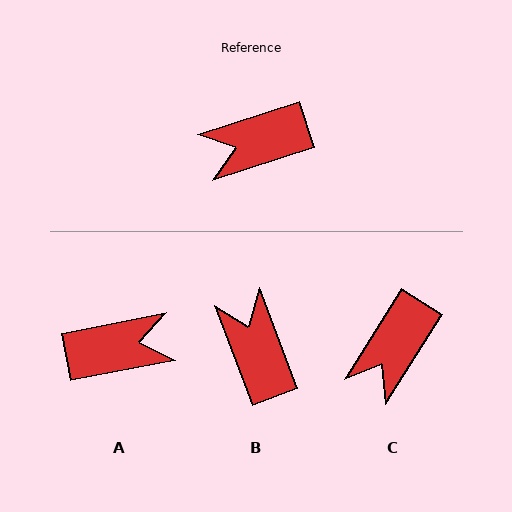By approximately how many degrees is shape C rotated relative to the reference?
Approximately 40 degrees counter-clockwise.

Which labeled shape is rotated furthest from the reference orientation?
A, about 173 degrees away.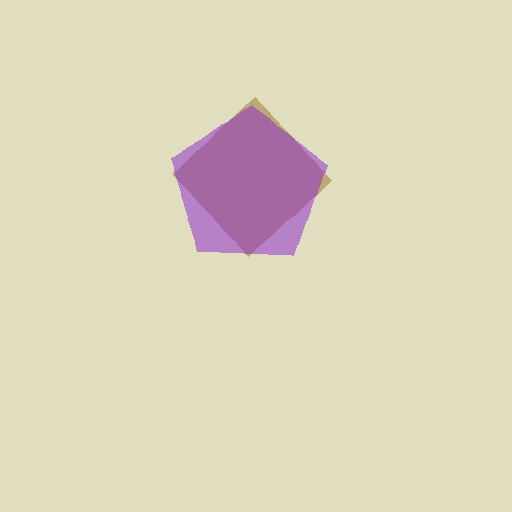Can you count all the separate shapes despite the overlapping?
Yes, there are 2 separate shapes.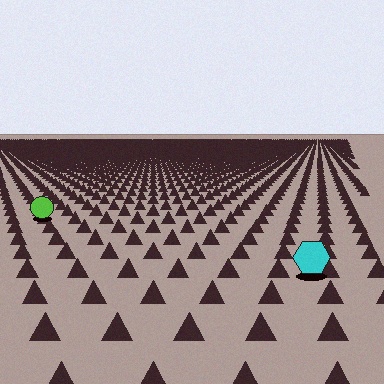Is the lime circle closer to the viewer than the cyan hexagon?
No. The cyan hexagon is closer — you can tell from the texture gradient: the ground texture is coarser near it.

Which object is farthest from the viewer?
The lime circle is farthest from the viewer. It appears smaller and the ground texture around it is denser.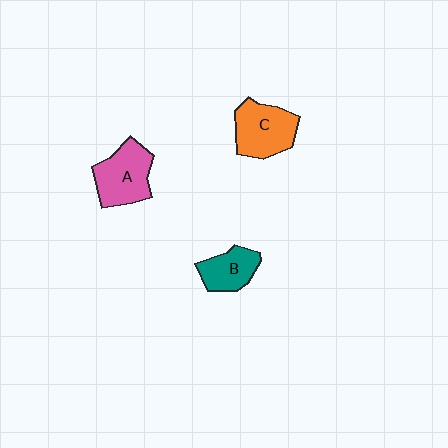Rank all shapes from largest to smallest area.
From largest to smallest: A (pink), C (orange), B (teal).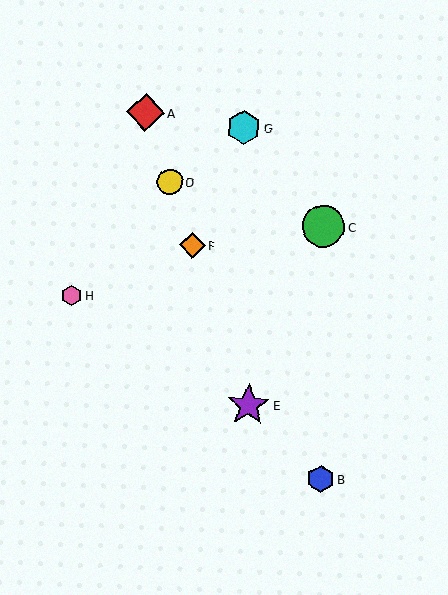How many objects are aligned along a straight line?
4 objects (A, D, E, F) are aligned along a straight line.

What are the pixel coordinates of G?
Object G is at (244, 127).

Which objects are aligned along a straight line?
Objects A, D, E, F are aligned along a straight line.